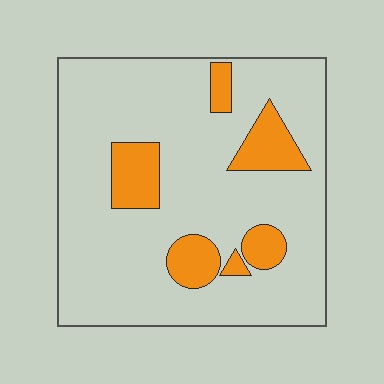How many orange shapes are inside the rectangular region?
6.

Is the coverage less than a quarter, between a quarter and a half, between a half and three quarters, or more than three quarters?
Less than a quarter.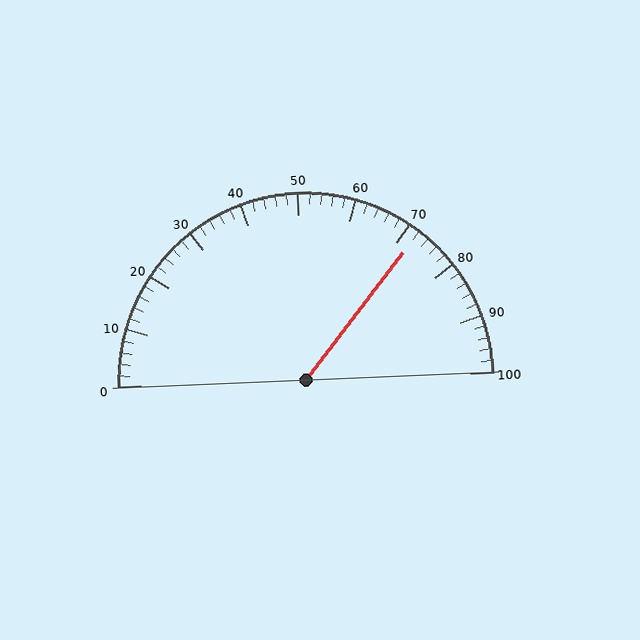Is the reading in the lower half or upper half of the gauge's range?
The reading is in the upper half of the range (0 to 100).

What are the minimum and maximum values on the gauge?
The gauge ranges from 0 to 100.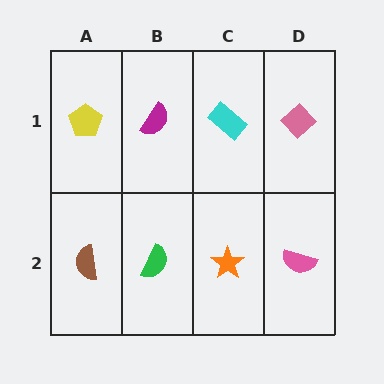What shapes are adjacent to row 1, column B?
A green semicircle (row 2, column B), a yellow pentagon (row 1, column A), a cyan rectangle (row 1, column C).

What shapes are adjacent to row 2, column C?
A cyan rectangle (row 1, column C), a green semicircle (row 2, column B), a pink semicircle (row 2, column D).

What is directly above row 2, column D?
A pink diamond.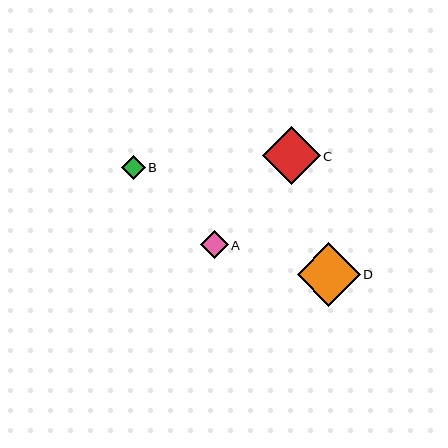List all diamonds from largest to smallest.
From largest to smallest: D, C, A, B.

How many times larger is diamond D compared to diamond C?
Diamond D is approximately 1.1 times the size of diamond C.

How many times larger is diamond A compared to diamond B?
Diamond A is approximately 1.2 times the size of diamond B.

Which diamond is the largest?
Diamond D is the largest with a size of approximately 63 pixels.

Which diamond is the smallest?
Diamond B is the smallest with a size of approximately 24 pixels.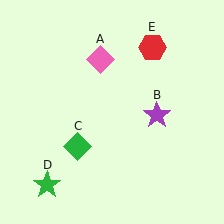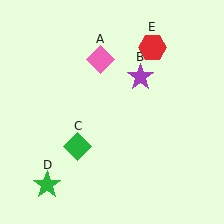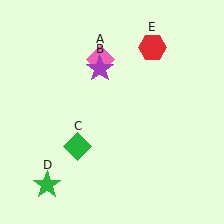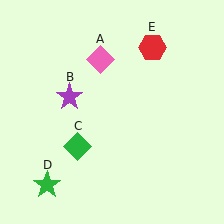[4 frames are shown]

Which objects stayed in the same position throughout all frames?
Pink diamond (object A) and green diamond (object C) and green star (object D) and red hexagon (object E) remained stationary.